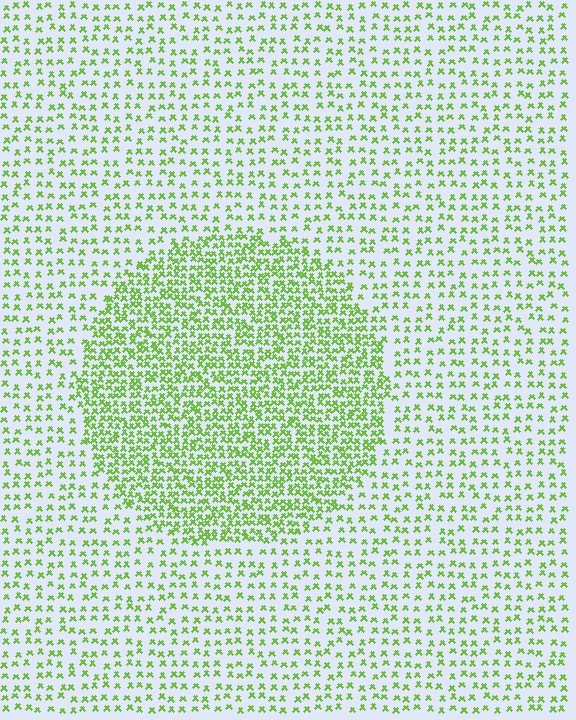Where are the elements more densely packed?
The elements are more densely packed inside the circle boundary.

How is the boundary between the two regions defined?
The boundary is defined by a change in element density (approximately 2.2x ratio). All elements are the same color, size, and shape.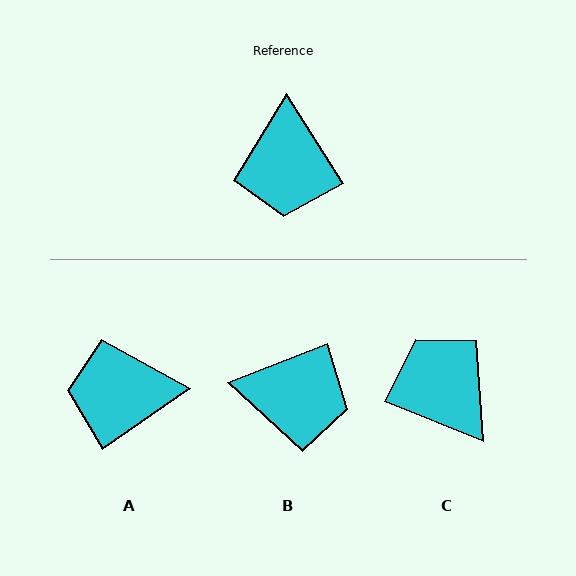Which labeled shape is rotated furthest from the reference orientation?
C, about 145 degrees away.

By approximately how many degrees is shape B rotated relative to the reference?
Approximately 79 degrees counter-clockwise.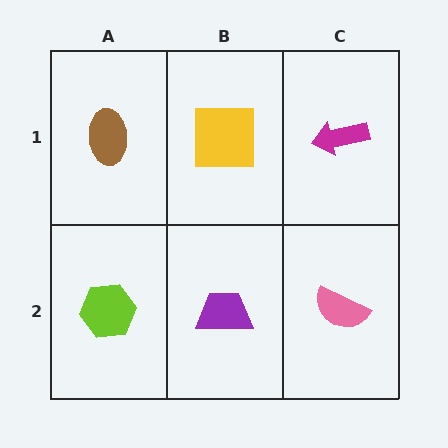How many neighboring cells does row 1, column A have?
2.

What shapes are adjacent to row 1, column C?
A pink semicircle (row 2, column C), a yellow square (row 1, column B).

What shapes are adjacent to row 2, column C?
A magenta arrow (row 1, column C), a purple trapezoid (row 2, column B).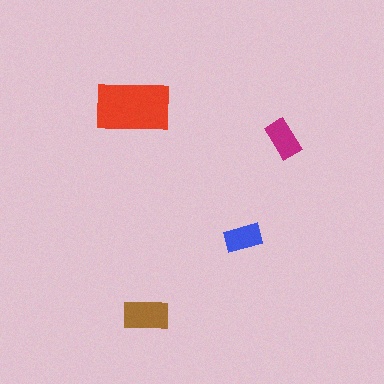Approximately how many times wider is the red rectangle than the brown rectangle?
About 1.5 times wider.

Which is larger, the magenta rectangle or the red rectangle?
The red one.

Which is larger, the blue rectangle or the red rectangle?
The red one.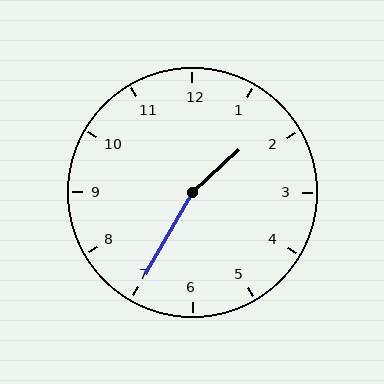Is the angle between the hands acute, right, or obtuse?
It is obtuse.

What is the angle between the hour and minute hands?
Approximately 162 degrees.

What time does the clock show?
1:35.